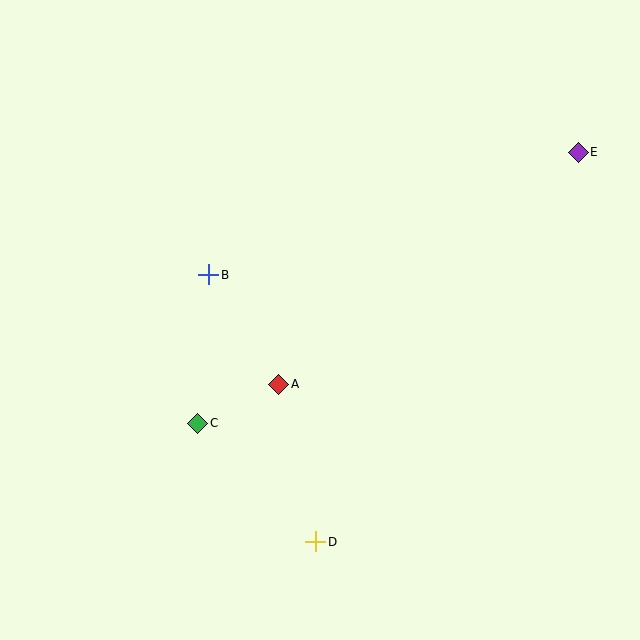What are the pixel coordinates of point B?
Point B is at (209, 275).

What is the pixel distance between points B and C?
The distance between B and C is 149 pixels.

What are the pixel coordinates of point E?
Point E is at (578, 152).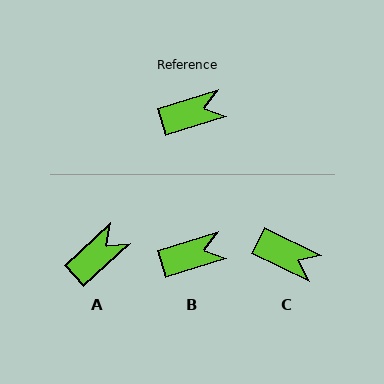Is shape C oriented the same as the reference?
No, it is off by about 43 degrees.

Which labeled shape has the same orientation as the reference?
B.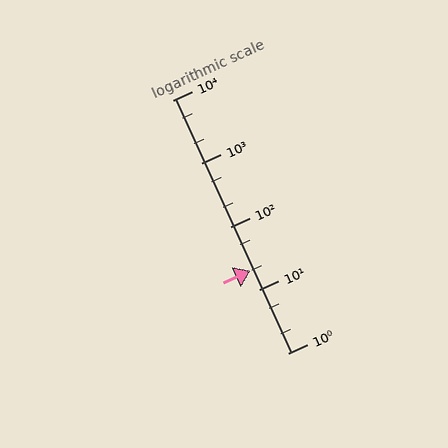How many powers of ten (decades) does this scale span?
The scale spans 4 decades, from 1 to 10000.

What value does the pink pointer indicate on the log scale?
The pointer indicates approximately 20.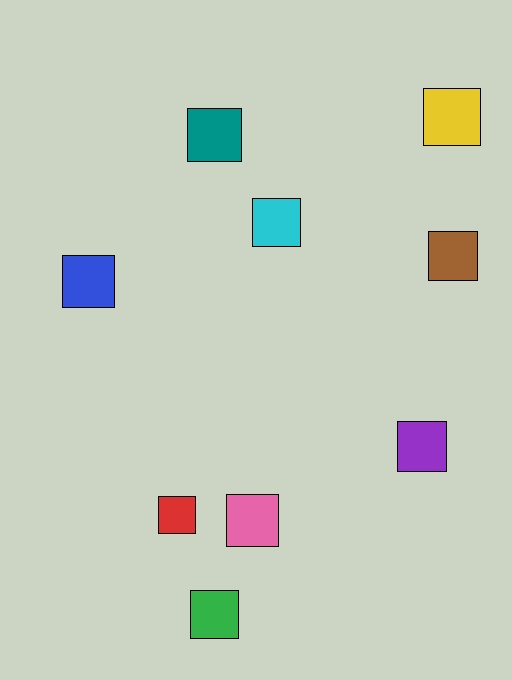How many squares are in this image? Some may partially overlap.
There are 9 squares.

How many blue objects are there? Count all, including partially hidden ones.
There is 1 blue object.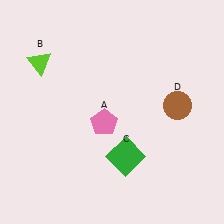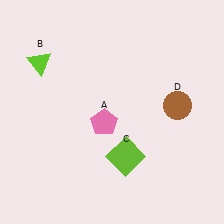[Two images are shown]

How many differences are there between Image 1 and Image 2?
There is 1 difference between the two images.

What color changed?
The square (C) changed from green in Image 1 to lime in Image 2.